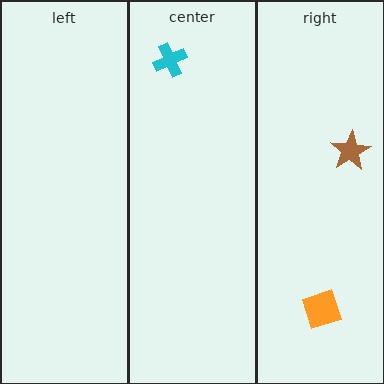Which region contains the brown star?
The right region.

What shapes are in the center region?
The cyan cross.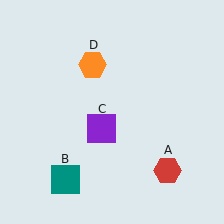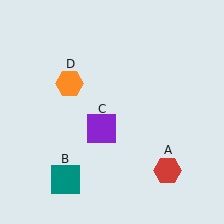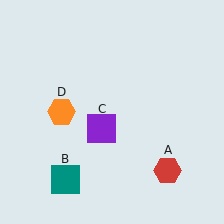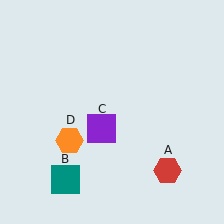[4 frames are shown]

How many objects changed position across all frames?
1 object changed position: orange hexagon (object D).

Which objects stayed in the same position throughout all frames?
Red hexagon (object A) and teal square (object B) and purple square (object C) remained stationary.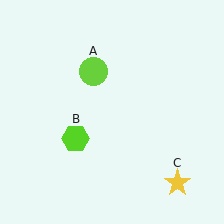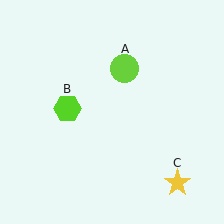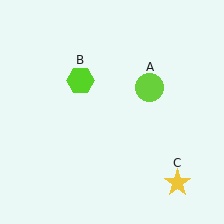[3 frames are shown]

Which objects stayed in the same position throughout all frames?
Yellow star (object C) remained stationary.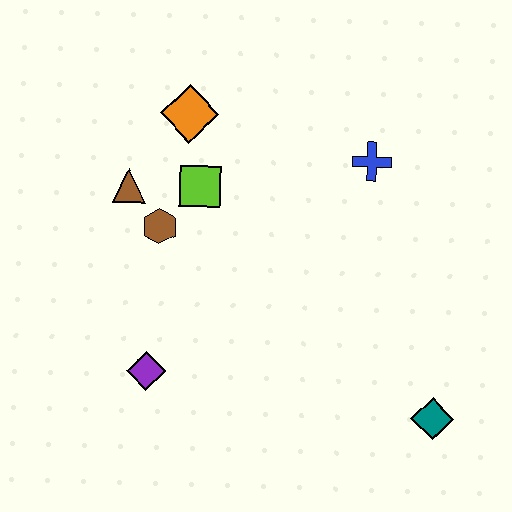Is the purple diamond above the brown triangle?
No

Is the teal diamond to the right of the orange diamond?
Yes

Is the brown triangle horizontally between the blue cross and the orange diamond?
No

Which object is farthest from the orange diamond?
The teal diamond is farthest from the orange diamond.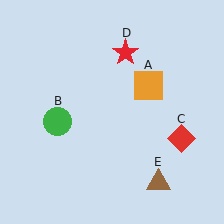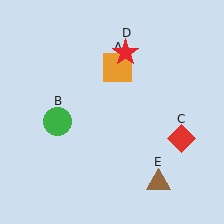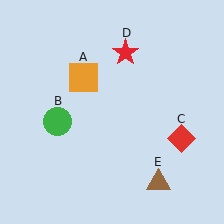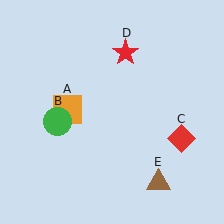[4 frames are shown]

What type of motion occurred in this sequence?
The orange square (object A) rotated counterclockwise around the center of the scene.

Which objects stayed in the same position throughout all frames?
Green circle (object B) and red diamond (object C) and red star (object D) and brown triangle (object E) remained stationary.